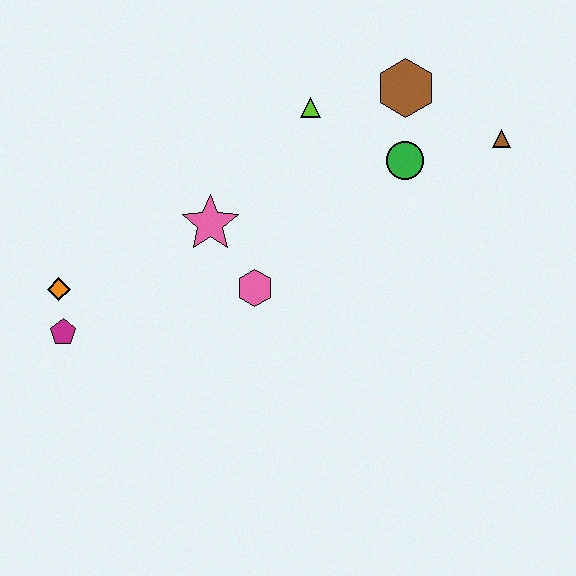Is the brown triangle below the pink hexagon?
No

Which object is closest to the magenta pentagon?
The orange diamond is closest to the magenta pentagon.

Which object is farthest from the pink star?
The brown triangle is farthest from the pink star.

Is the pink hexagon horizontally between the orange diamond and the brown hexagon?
Yes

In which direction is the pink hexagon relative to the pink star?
The pink hexagon is below the pink star.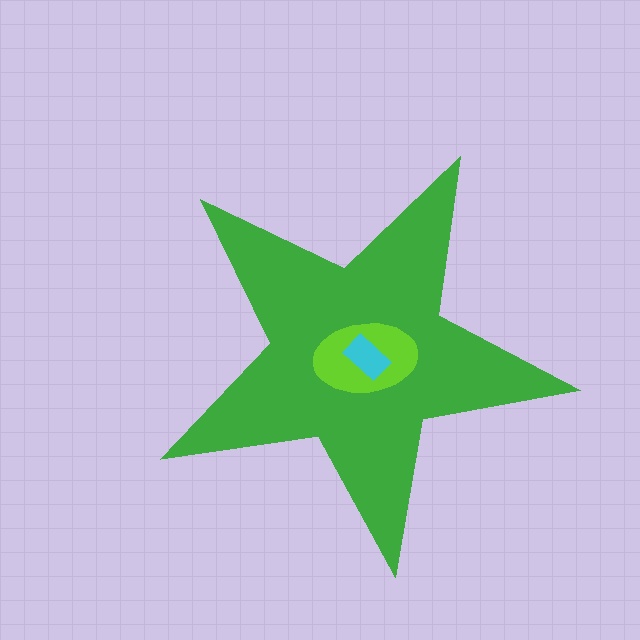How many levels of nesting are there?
3.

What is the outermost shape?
The green star.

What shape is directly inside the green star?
The lime ellipse.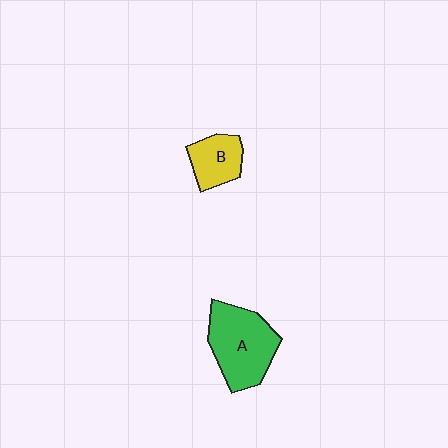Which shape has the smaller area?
Shape B (yellow).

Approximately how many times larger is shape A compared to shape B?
Approximately 1.9 times.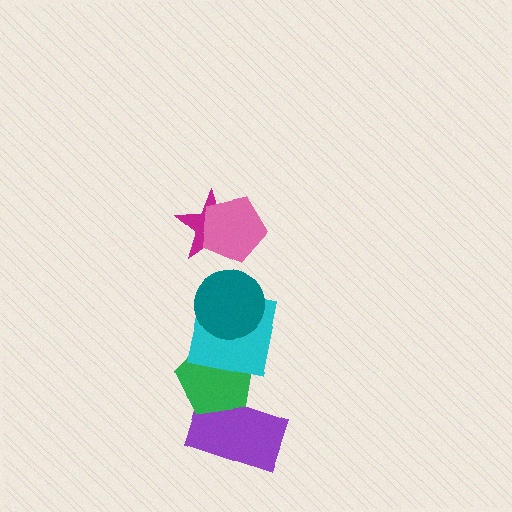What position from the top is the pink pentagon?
The pink pentagon is 1st from the top.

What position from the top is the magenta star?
The magenta star is 2nd from the top.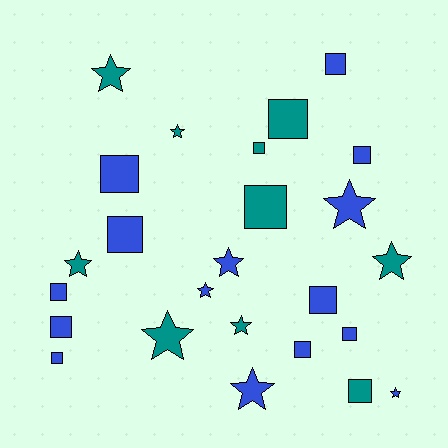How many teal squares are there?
There are 4 teal squares.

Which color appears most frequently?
Blue, with 15 objects.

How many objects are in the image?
There are 25 objects.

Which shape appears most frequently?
Square, with 14 objects.